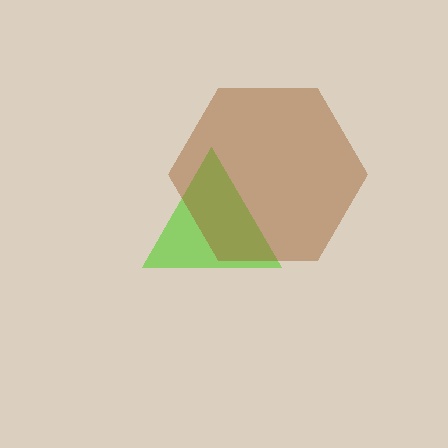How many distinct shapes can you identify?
There are 2 distinct shapes: a lime triangle, a brown hexagon.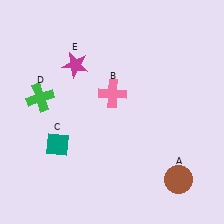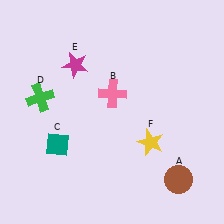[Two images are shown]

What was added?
A yellow star (F) was added in Image 2.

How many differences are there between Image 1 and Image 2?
There is 1 difference between the two images.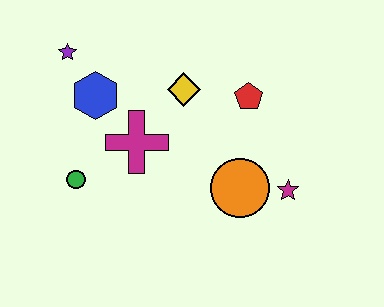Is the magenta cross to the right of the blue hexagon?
Yes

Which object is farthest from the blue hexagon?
The magenta star is farthest from the blue hexagon.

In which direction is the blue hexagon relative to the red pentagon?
The blue hexagon is to the left of the red pentagon.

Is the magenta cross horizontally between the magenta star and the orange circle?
No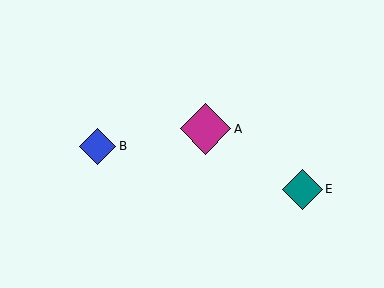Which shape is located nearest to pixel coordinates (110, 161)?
The blue diamond (labeled B) at (98, 146) is nearest to that location.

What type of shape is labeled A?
Shape A is a magenta diamond.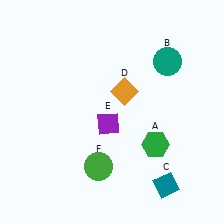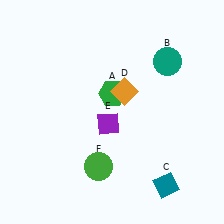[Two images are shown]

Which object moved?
The green hexagon (A) moved up.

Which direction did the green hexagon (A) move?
The green hexagon (A) moved up.